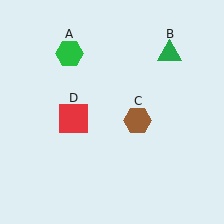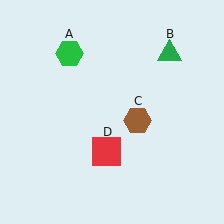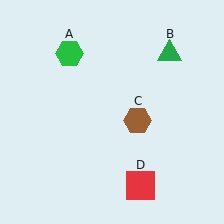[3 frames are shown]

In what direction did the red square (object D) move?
The red square (object D) moved down and to the right.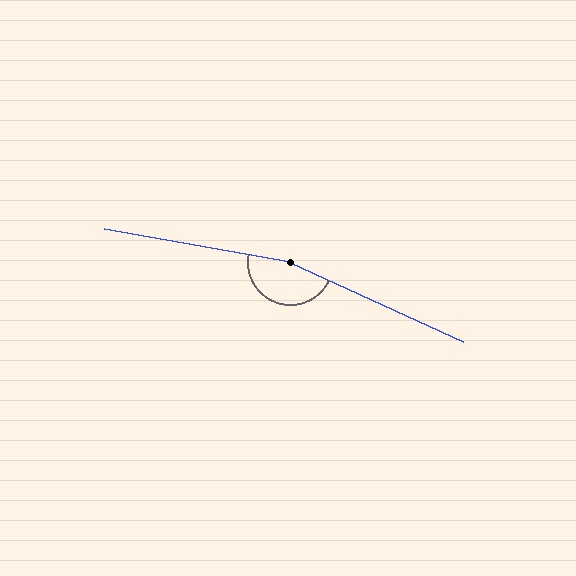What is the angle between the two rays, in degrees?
Approximately 166 degrees.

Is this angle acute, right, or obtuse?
It is obtuse.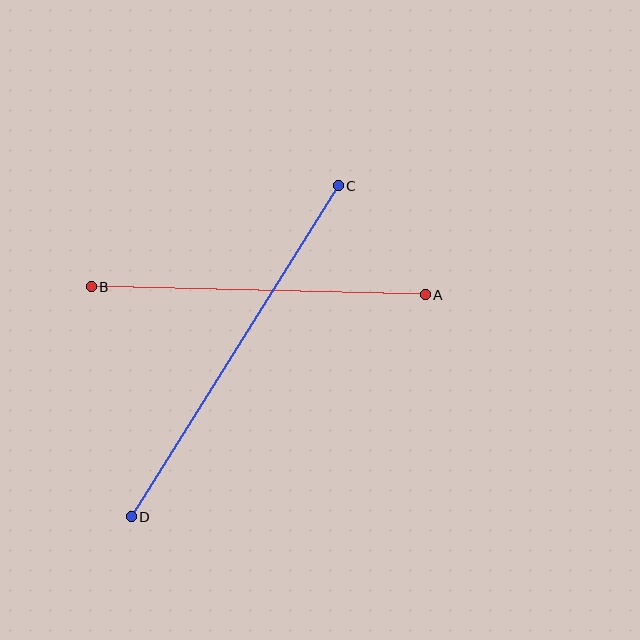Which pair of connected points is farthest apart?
Points C and D are farthest apart.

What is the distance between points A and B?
The distance is approximately 334 pixels.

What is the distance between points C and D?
The distance is approximately 390 pixels.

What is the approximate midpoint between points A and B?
The midpoint is at approximately (258, 291) pixels.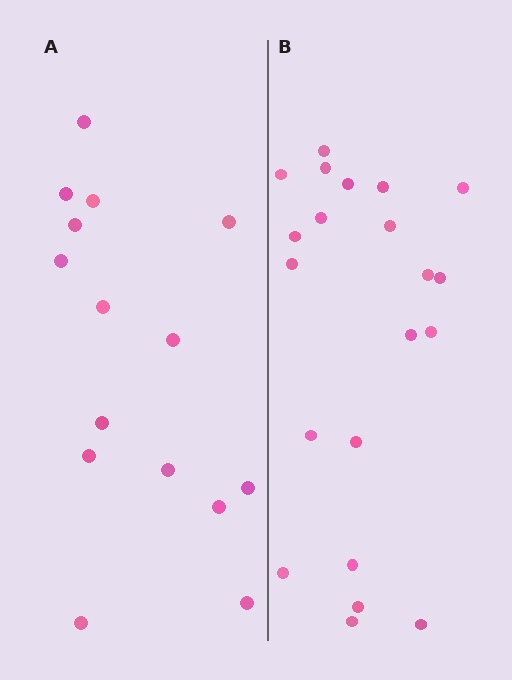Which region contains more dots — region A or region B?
Region B (the right region) has more dots.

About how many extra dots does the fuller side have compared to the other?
Region B has about 6 more dots than region A.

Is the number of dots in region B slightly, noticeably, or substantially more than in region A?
Region B has noticeably more, but not dramatically so. The ratio is roughly 1.4 to 1.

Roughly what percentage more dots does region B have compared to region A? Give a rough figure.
About 40% more.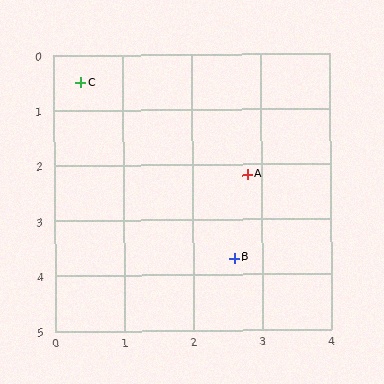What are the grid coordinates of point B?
Point B is at approximately (2.6, 3.7).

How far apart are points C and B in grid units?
Points C and B are about 3.9 grid units apart.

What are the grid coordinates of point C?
Point C is at approximately (0.4, 0.5).